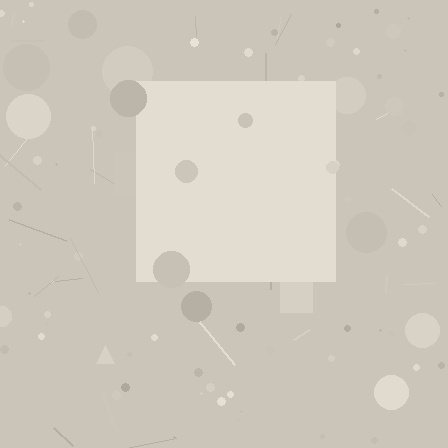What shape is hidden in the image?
A square is hidden in the image.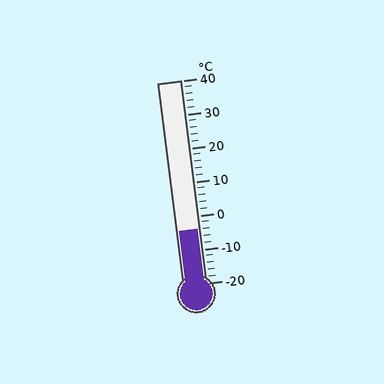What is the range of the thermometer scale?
The thermometer scale ranges from -20°C to 40°C.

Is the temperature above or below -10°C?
The temperature is above -10°C.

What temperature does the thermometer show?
The thermometer shows approximately -4°C.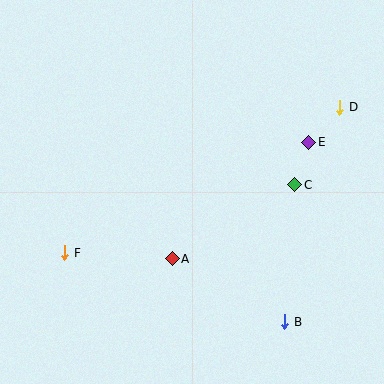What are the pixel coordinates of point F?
Point F is at (65, 253).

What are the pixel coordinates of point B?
Point B is at (285, 322).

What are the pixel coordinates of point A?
Point A is at (172, 259).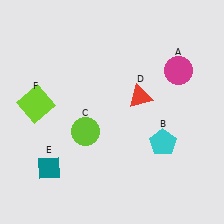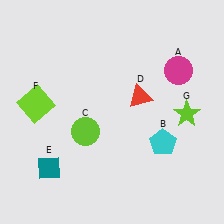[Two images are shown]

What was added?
A lime star (G) was added in Image 2.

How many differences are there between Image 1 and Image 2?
There is 1 difference between the two images.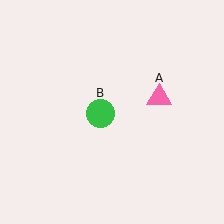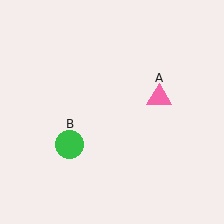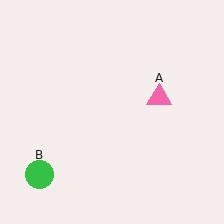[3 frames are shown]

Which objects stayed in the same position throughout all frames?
Pink triangle (object A) remained stationary.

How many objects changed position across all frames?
1 object changed position: green circle (object B).